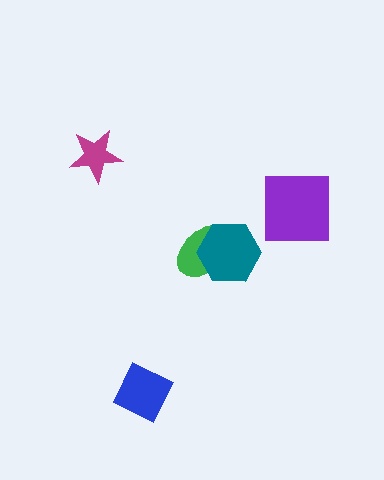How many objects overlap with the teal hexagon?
1 object overlaps with the teal hexagon.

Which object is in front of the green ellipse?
The teal hexagon is in front of the green ellipse.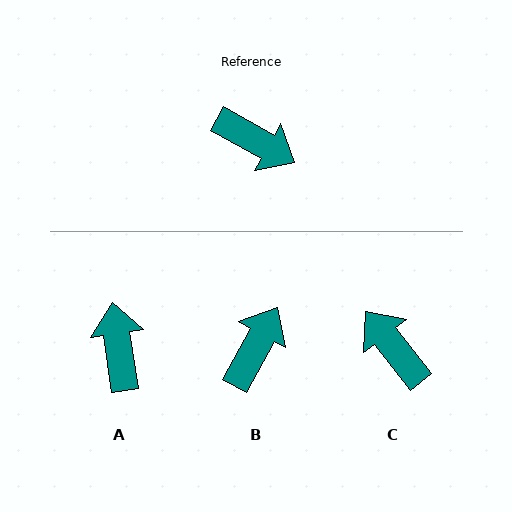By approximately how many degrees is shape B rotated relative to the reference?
Approximately 91 degrees counter-clockwise.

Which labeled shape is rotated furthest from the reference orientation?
C, about 158 degrees away.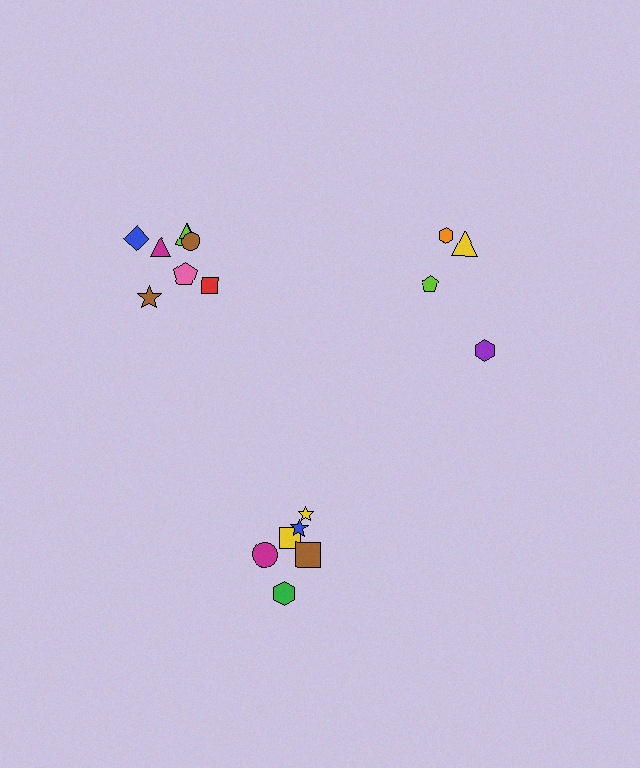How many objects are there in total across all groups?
There are 18 objects.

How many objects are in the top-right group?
There are 4 objects.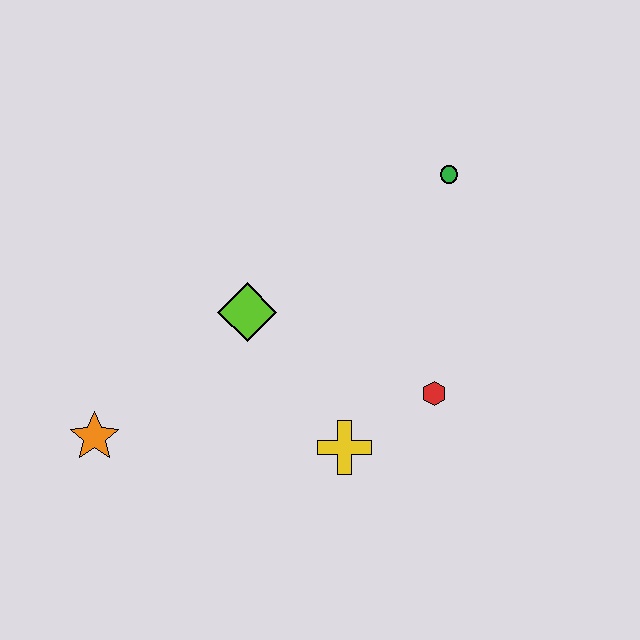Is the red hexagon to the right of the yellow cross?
Yes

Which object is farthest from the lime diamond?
The green circle is farthest from the lime diamond.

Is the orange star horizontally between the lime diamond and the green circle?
No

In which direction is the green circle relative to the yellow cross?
The green circle is above the yellow cross.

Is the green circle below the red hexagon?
No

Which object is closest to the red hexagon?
The yellow cross is closest to the red hexagon.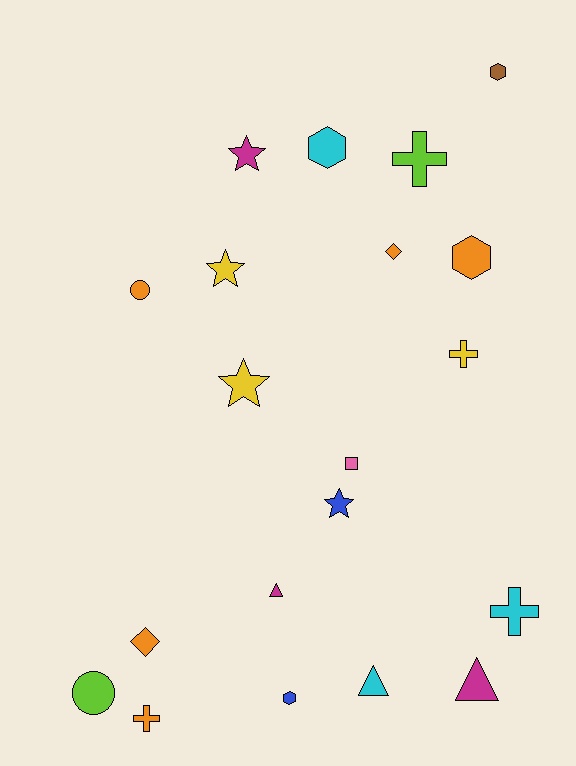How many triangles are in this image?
There are 3 triangles.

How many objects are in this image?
There are 20 objects.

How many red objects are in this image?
There are no red objects.